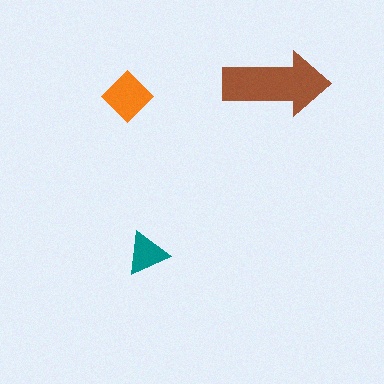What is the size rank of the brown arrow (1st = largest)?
1st.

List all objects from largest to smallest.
The brown arrow, the orange diamond, the teal triangle.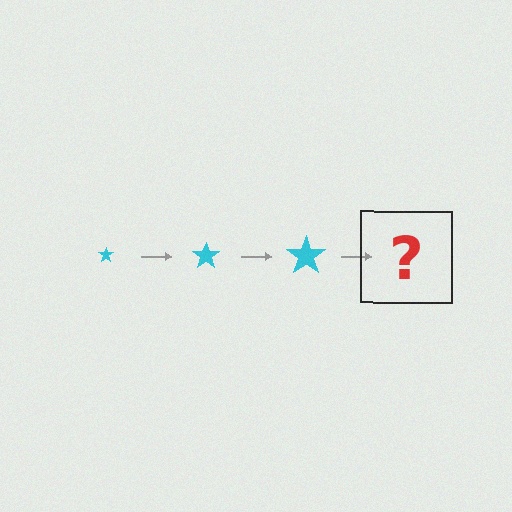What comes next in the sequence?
The next element should be a cyan star, larger than the previous one.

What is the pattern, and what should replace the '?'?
The pattern is that the star gets progressively larger each step. The '?' should be a cyan star, larger than the previous one.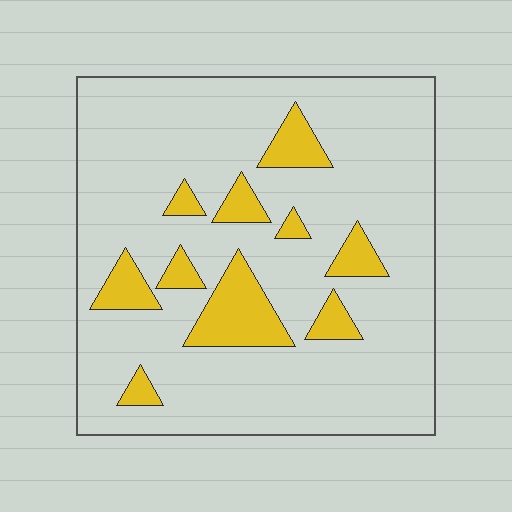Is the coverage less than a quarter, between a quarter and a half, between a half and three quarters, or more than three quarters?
Less than a quarter.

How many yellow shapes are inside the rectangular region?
10.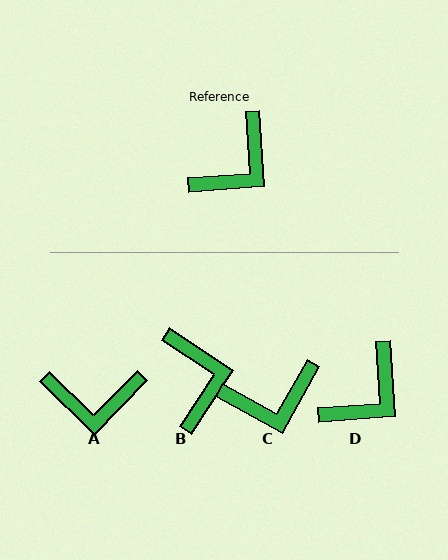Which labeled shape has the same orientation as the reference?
D.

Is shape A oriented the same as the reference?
No, it is off by about 48 degrees.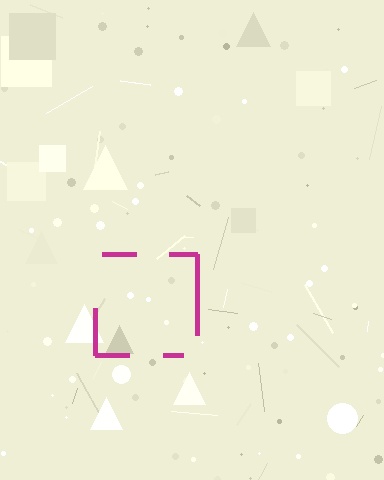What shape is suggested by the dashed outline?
The dashed outline suggests a square.